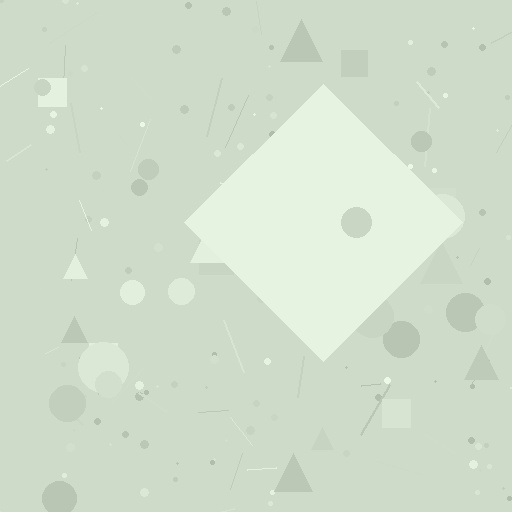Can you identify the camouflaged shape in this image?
The camouflaged shape is a diamond.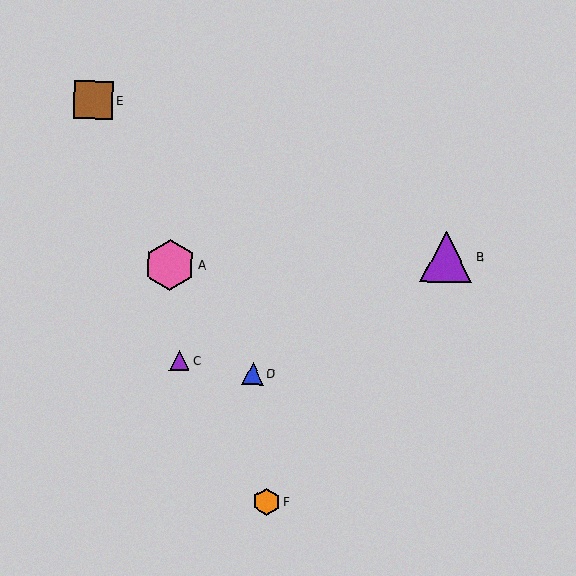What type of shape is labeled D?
Shape D is a blue triangle.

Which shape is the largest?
The purple triangle (labeled B) is the largest.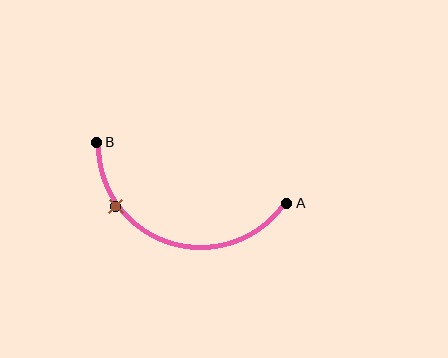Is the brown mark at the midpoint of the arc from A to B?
No. The brown mark lies on the arc but is closer to endpoint B. The arc midpoint would be at the point on the curve equidistant along the arc from both A and B.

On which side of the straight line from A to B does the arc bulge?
The arc bulges below the straight line connecting A and B.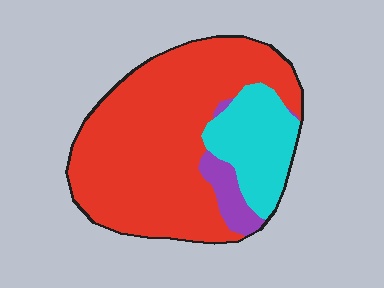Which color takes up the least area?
Purple, at roughly 5%.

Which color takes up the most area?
Red, at roughly 70%.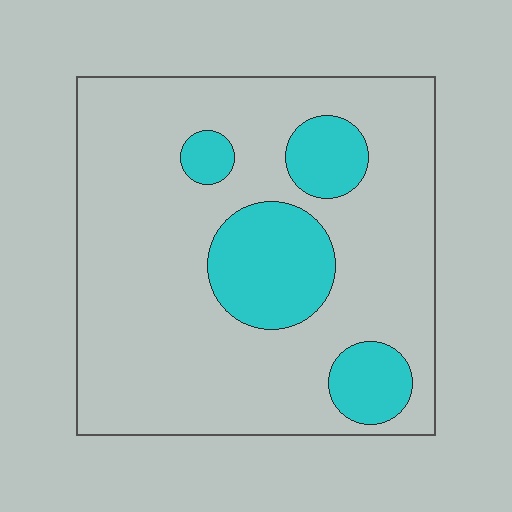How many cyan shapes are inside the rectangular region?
4.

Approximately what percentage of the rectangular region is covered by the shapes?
Approximately 20%.